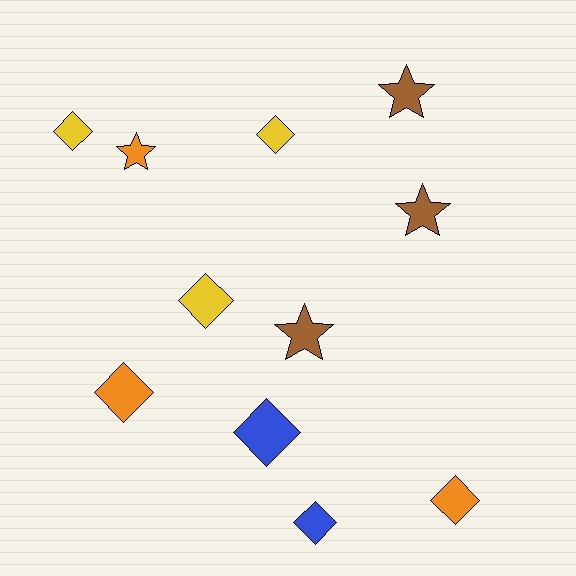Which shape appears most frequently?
Diamond, with 7 objects.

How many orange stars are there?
There is 1 orange star.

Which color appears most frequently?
Orange, with 3 objects.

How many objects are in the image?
There are 11 objects.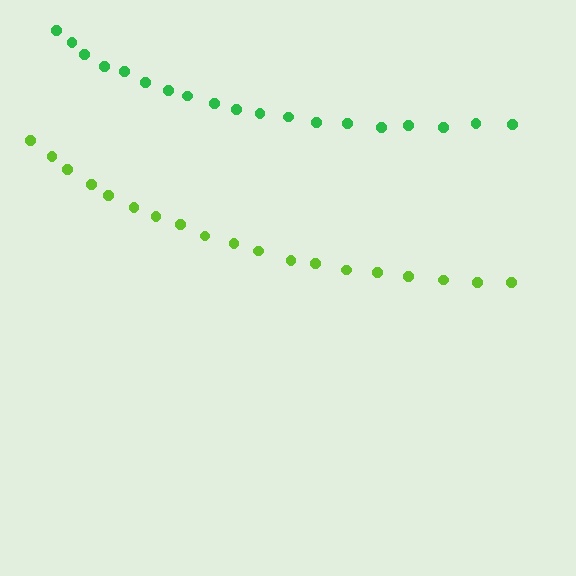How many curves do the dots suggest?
There are 2 distinct paths.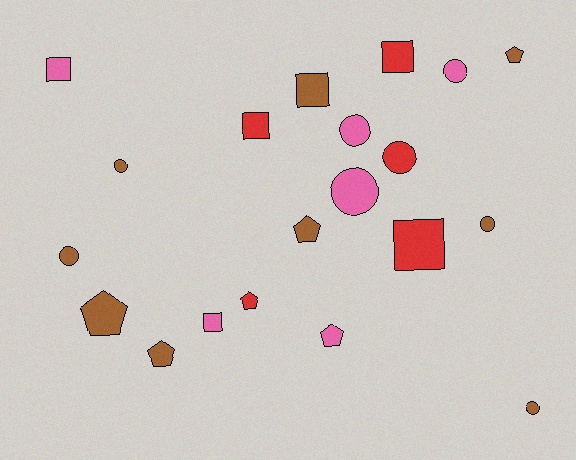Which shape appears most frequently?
Circle, with 8 objects.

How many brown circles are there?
There are 4 brown circles.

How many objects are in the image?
There are 20 objects.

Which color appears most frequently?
Brown, with 9 objects.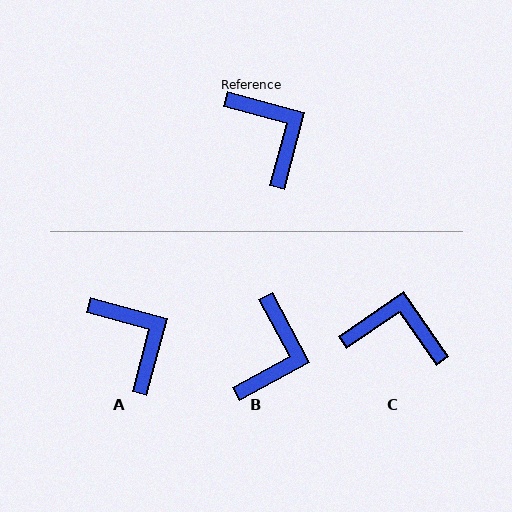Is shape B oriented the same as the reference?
No, it is off by about 47 degrees.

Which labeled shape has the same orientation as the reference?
A.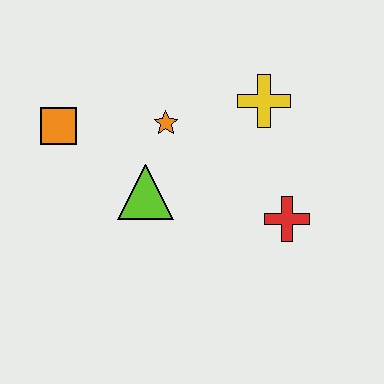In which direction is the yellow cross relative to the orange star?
The yellow cross is to the right of the orange star.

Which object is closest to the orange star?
The lime triangle is closest to the orange star.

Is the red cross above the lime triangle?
No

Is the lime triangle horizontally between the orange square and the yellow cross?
Yes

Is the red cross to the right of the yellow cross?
Yes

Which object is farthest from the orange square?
The red cross is farthest from the orange square.